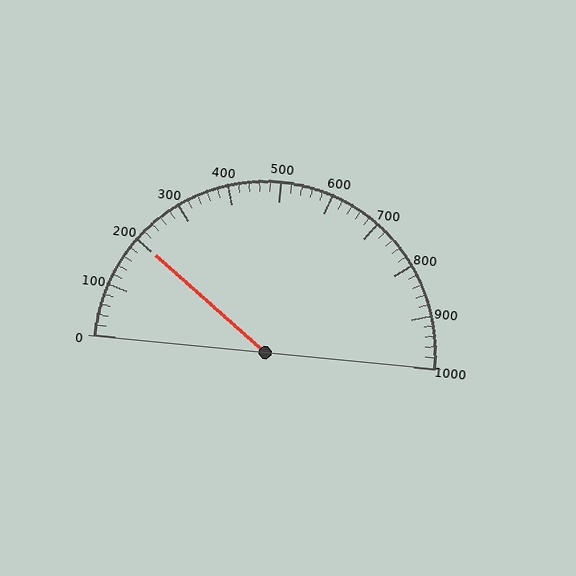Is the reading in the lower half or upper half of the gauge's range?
The reading is in the lower half of the range (0 to 1000).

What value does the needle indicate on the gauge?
The needle indicates approximately 200.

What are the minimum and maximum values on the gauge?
The gauge ranges from 0 to 1000.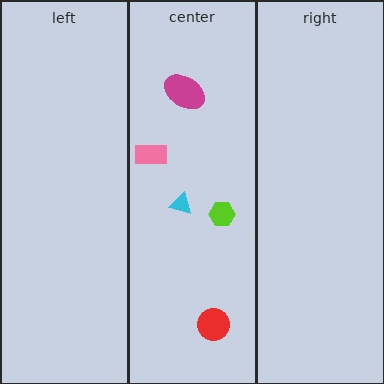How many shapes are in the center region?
5.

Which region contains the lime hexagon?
The center region.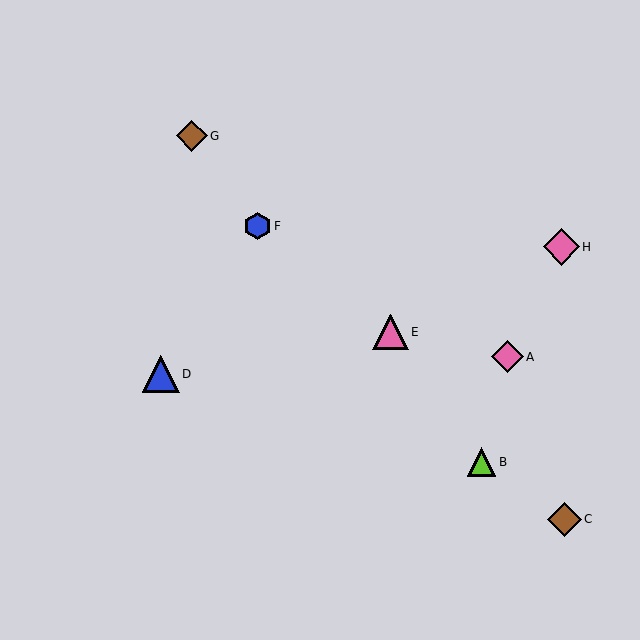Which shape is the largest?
The blue triangle (labeled D) is the largest.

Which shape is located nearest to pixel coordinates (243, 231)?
The blue hexagon (labeled F) at (257, 226) is nearest to that location.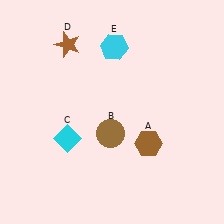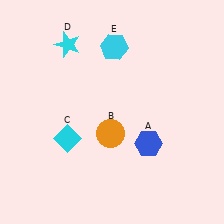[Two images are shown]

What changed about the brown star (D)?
In Image 1, D is brown. In Image 2, it changed to cyan.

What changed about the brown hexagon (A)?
In Image 1, A is brown. In Image 2, it changed to blue.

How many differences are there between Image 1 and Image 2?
There are 3 differences between the two images.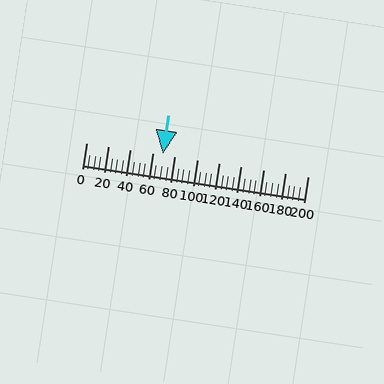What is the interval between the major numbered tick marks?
The major tick marks are spaced 20 units apart.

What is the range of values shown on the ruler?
The ruler shows values from 0 to 200.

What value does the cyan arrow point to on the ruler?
The cyan arrow points to approximately 69.